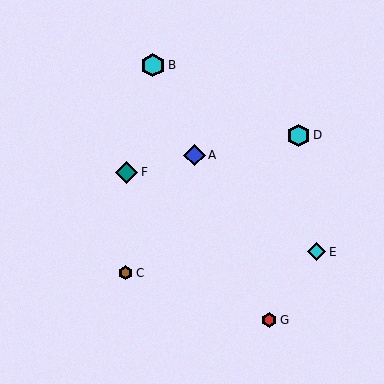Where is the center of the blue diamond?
The center of the blue diamond is at (194, 155).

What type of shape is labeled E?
Shape E is a cyan diamond.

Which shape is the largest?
The cyan hexagon (labeled B) is the largest.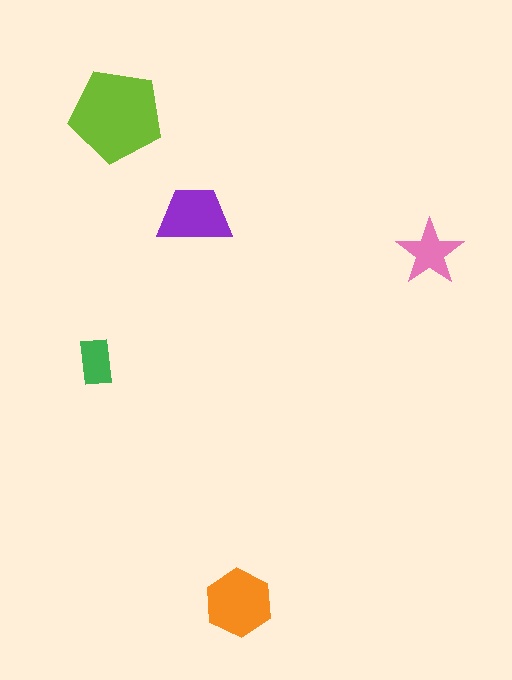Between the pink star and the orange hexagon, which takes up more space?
The orange hexagon.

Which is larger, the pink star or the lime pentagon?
The lime pentagon.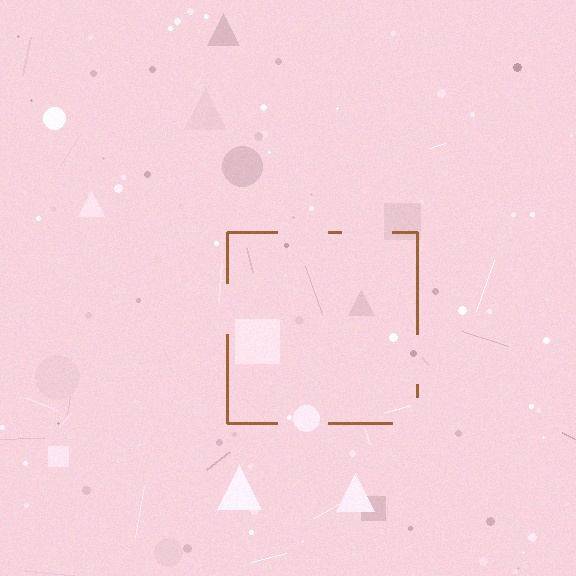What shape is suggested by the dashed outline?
The dashed outline suggests a square.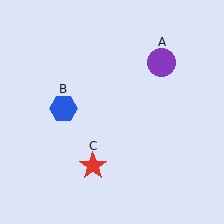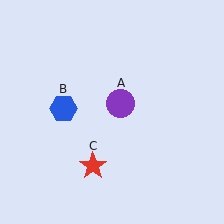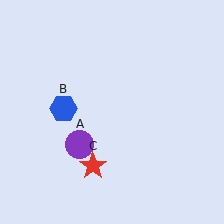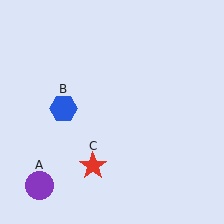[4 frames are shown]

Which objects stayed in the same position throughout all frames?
Blue hexagon (object B) and red star (object C) remained stationary.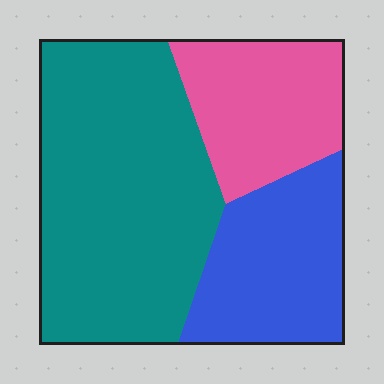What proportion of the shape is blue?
Blue covers about 25% of the shape.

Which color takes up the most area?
Teal, at roughly 50%.